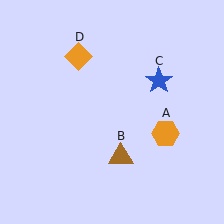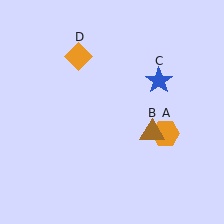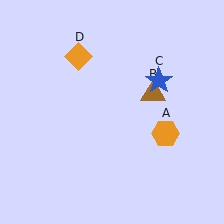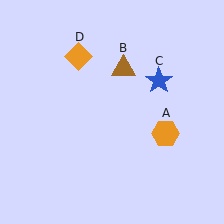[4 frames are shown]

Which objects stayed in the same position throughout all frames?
Orange hexagon (object A) and blue star (object C) and orange diamond (object D) remained stationary.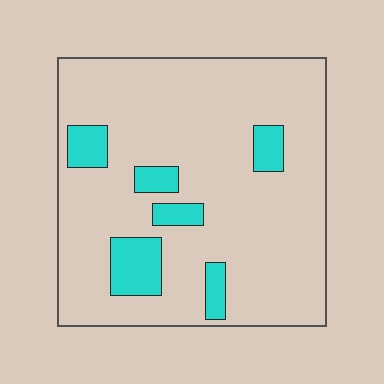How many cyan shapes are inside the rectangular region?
6.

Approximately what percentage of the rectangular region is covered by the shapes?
Approximately 15%.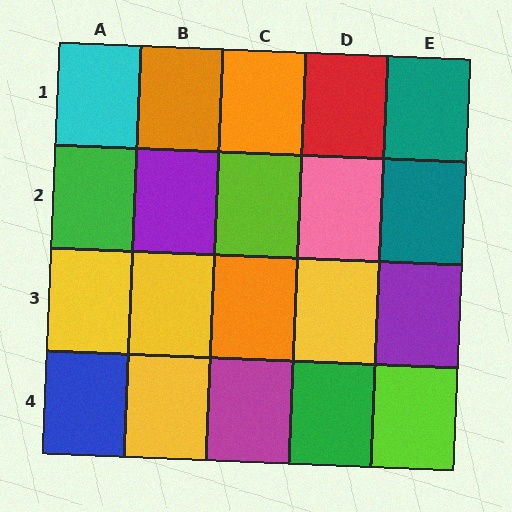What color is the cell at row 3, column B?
Yellow.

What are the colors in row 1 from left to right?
Cyan, orange, orange, red, teal.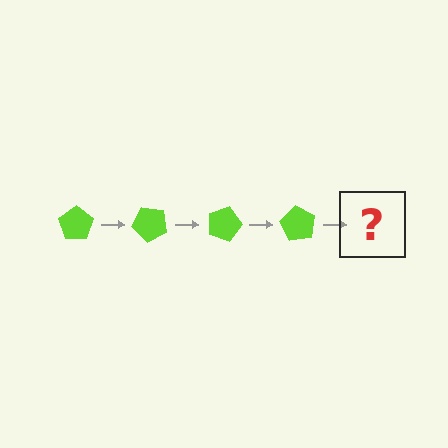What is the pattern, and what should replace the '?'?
The pattern is that the pentagon rotates 45 degrees each step. The '?' should be a lime pentagon rotated 180 degrees.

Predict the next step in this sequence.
The next step is a lime pentagon rotated 180 degrees.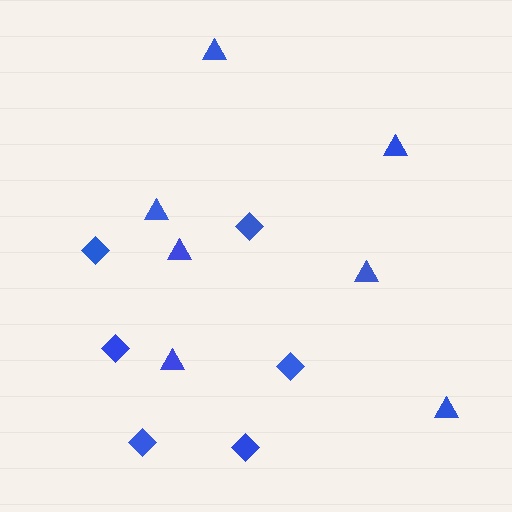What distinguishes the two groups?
There are 2 groups: one group of triangles (7) and one group of diamonds (6).